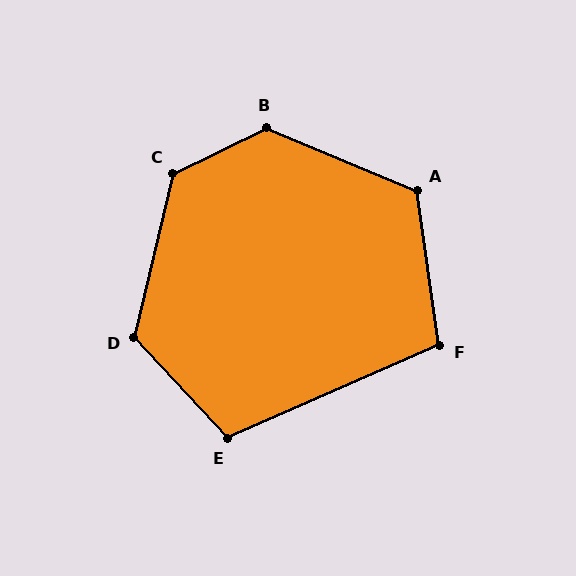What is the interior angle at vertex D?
Approximately 124 degrees (obtuse).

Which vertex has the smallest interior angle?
F, at approximately 105 degrees.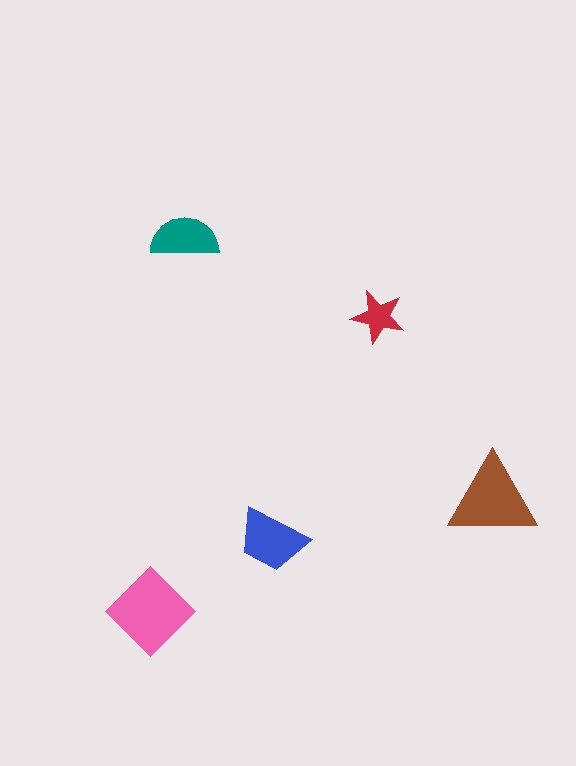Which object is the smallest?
The red star.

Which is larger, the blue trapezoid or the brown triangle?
The brown triangle.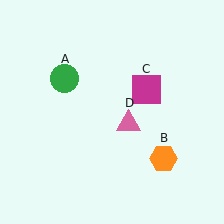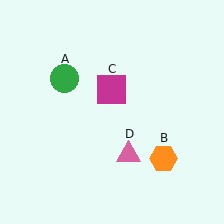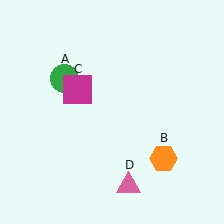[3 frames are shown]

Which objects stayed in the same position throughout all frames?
Green circle (object A) and orange hexagon (object B) remained stationary.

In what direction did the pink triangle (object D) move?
The pink triangle (object D) moved down.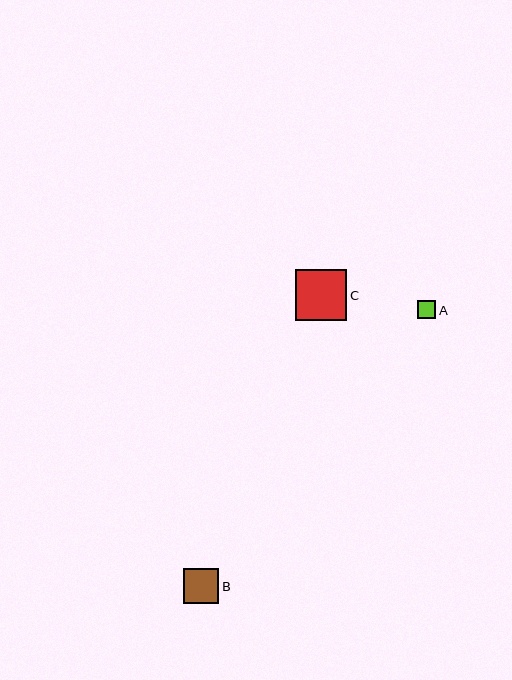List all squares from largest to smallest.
From largest to smallest: C, B, A.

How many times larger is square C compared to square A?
Square C is approximately 2.8 times the size of square A.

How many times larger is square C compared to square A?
Square C is approximately 2.8 times the size of square A.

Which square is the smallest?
Square A is the smallest with a size of approximately 18 pixels.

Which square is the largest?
Square C is the largest with a size of approximately 52 pixels.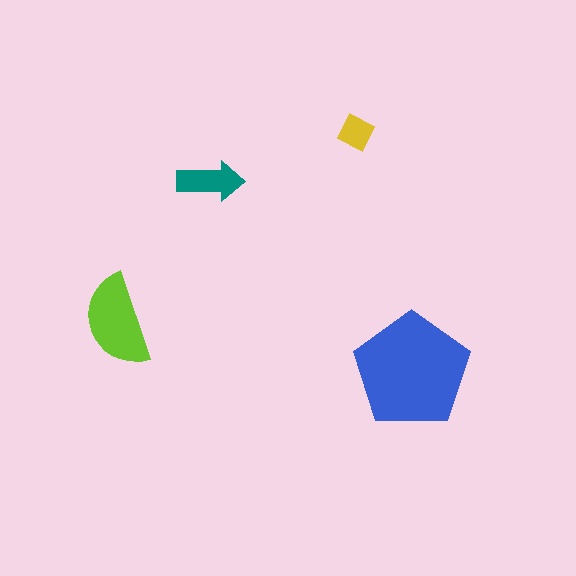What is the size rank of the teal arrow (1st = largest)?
3rd.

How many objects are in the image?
There are 4 objects in the image.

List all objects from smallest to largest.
The yellow diamond, the teal arrow, the lime semicircle, the blue pentagon.